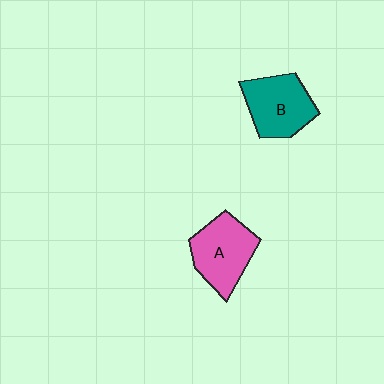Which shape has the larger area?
Shape A (pink).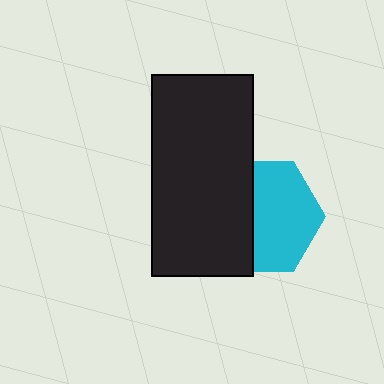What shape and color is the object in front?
The object in front is a black rectangle.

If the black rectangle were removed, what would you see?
You would see the complete cyan hexagon.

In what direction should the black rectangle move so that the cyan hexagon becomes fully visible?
The black rectangle should move left. That is the shortest direction to clear the overlap and leave the cyan hexagon fully visible.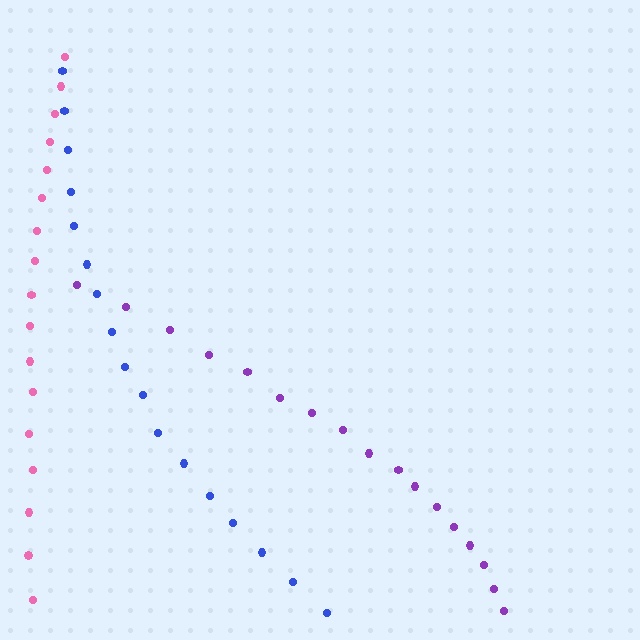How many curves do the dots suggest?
There are 3 distinct paths.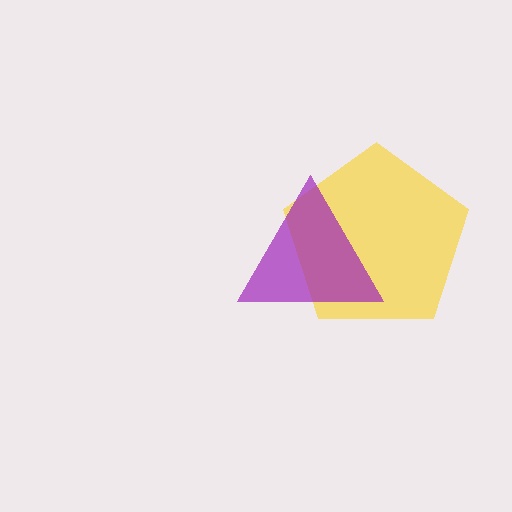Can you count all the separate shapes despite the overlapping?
Yes, there are 2 separate shapes.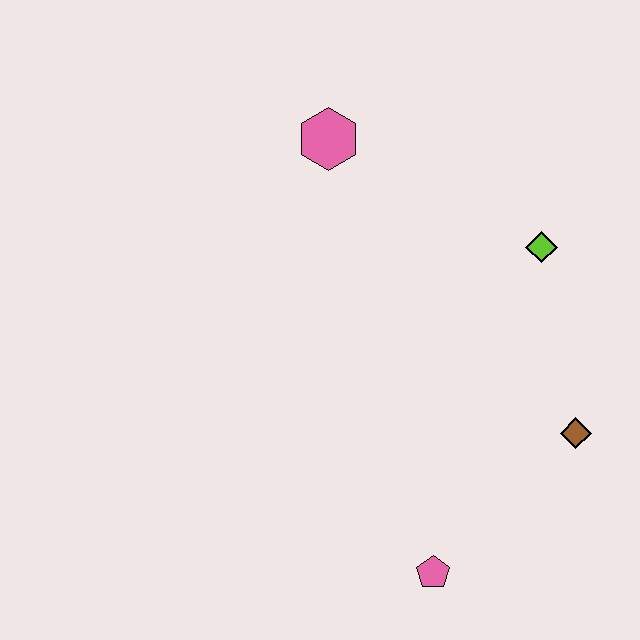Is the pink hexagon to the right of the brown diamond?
No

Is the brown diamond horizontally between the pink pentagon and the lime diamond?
No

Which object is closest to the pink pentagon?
The brown diamond is closest to the pink pentagon.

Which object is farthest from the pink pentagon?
The pink hexagon is farthest from the pink pentagon.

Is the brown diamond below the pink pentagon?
No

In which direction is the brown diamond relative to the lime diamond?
The brown diamond is below the lime diamond.